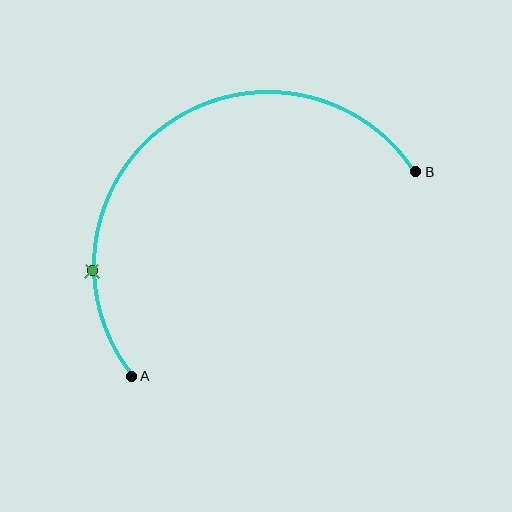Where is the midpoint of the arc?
The arc midpoint is the point on the curve farthest from the straight line joining A and B. It sits above and to the left of that line.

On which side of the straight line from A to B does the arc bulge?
The arc bulges above and to the left of the straight line connecting A and B.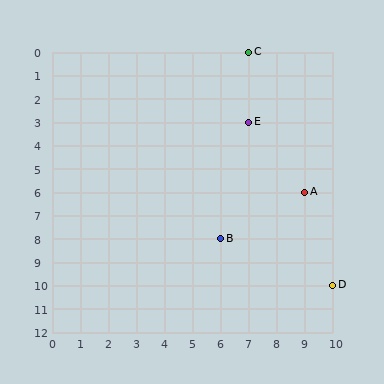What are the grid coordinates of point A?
Point A is at grid coordinates (9, 6).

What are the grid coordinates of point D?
Point D is at grid coordinates (10, 10).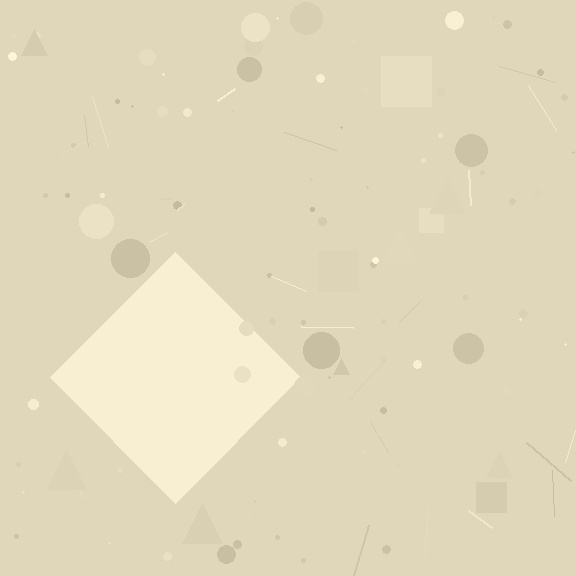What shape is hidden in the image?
A diamond is hidden in the image.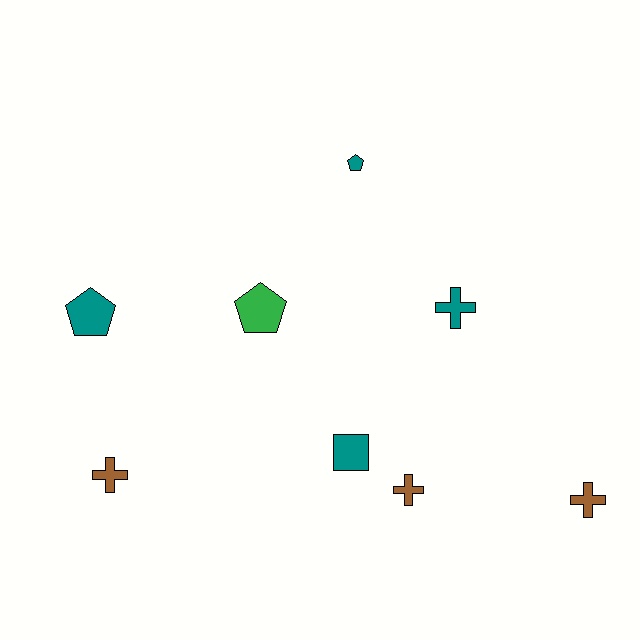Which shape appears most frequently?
Cross, with 4 objects.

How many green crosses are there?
There are no green crosses.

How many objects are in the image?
There are 8 objects.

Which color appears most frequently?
Teal, with 4 objects.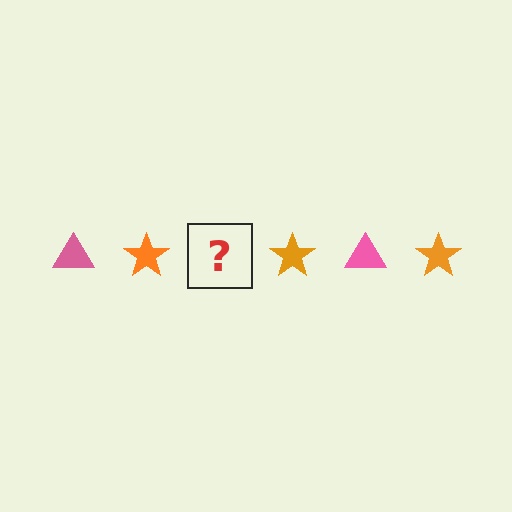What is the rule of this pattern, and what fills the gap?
The rule is that the pattern alternates between pink triangle and orange star. The gap should be filled with a pink triangle.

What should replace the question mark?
The question mark should be replaced with a pink triangle.